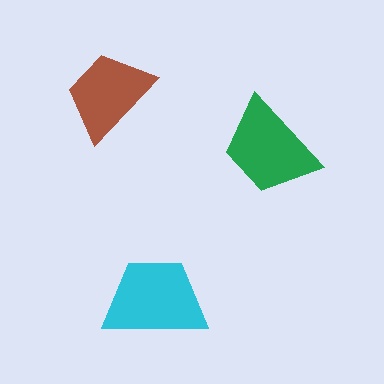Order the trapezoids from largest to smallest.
the cyan one, the green one, the brown one.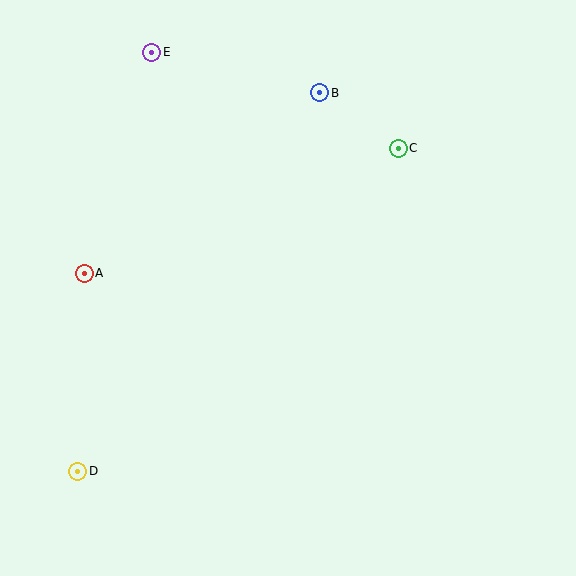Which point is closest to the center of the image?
Point C at (398, 148) is closest to the center.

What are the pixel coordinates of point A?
Point A is at (84, 273).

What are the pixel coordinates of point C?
Point C is at (398, 148).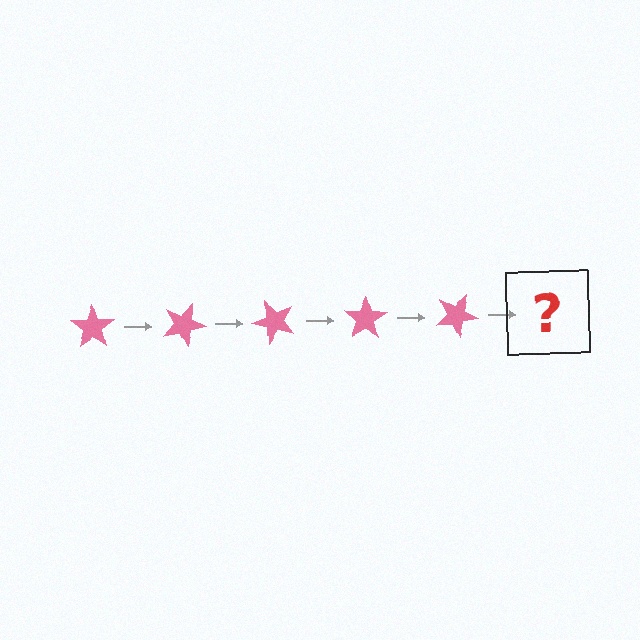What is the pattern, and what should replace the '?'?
The pattern is that the star rotates 25 degrees each step. The '?' should be a pink star rotated 125 degrees.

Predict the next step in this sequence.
The next step is a pink star rotated 125 degrees.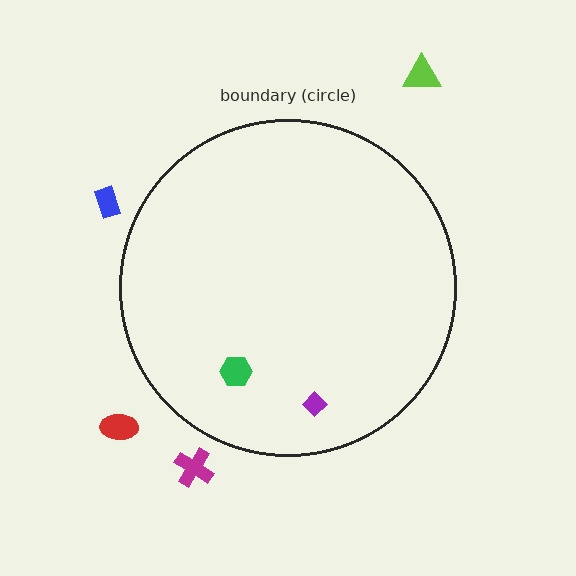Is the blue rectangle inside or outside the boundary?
Outside.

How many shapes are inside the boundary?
2 inside, 4 outside.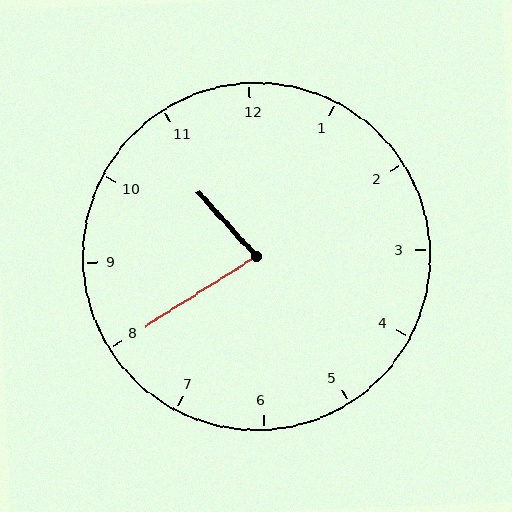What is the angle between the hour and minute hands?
Approximately 80 degrees.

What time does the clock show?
10:40.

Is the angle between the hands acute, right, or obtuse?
It is acute.